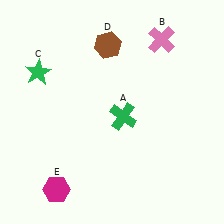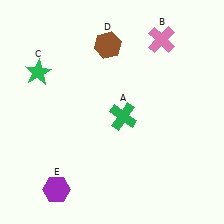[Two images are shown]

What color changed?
The hexagon (E) changed from magenta in Image 1 to purple in Image 2.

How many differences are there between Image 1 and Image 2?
There is 1 difference between the two images.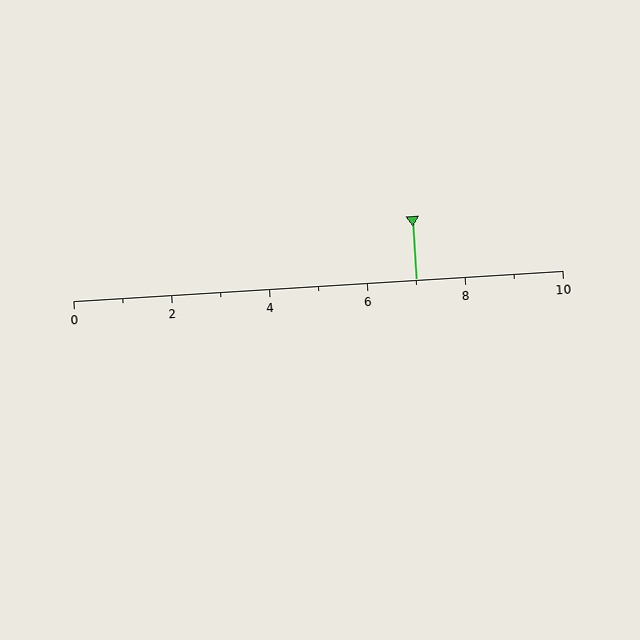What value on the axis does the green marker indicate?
The marker indicates approximately 7.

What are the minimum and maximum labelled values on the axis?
The axis runs from 0 to 10.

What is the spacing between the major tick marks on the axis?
The major ticks are spaced 2 apart.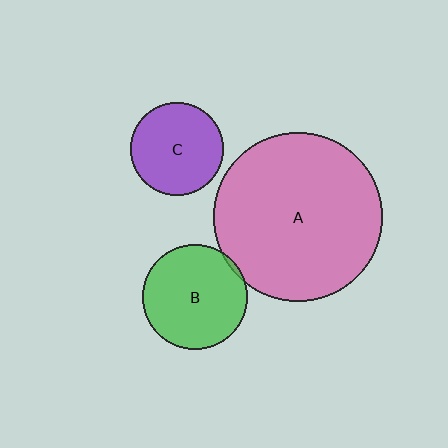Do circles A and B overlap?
Yes.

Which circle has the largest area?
Circle A (pink).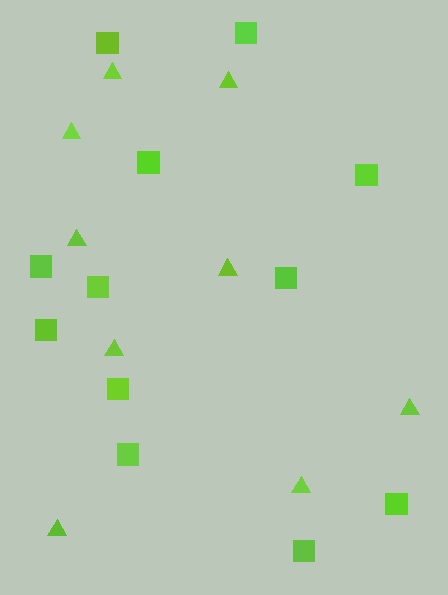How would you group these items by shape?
There are 2 groups: one group of squares (12) and one group of triangles (9).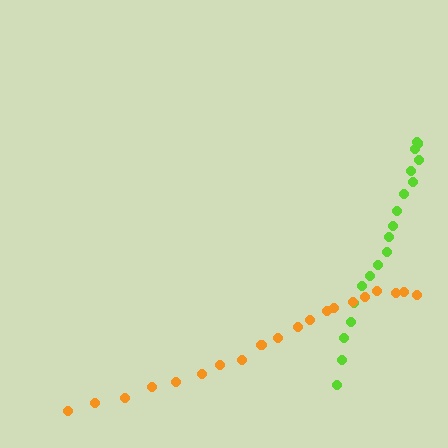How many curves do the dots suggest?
There are 2 distinct paths.